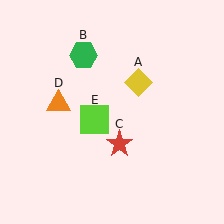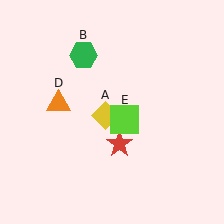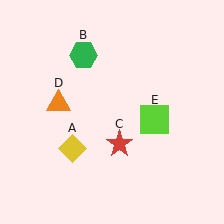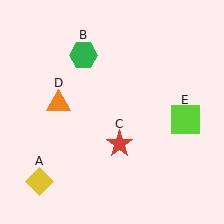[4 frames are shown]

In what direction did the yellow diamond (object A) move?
The yellow diamond (object A) moved down and to the left.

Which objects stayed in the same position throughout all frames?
Green hexagon (object B) and red star (object C) and orange triangle (object D) remained stationary.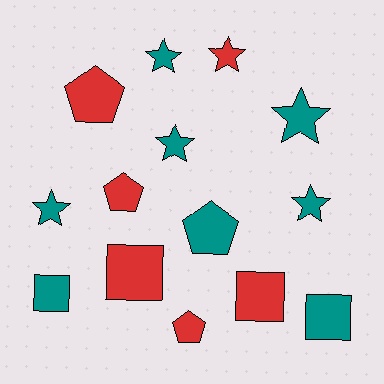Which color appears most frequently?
Teal, with 8 objects.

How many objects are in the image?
There are 14 objects.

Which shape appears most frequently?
Star, with 6 objects.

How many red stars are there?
There is 1 red star.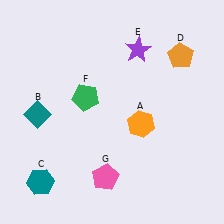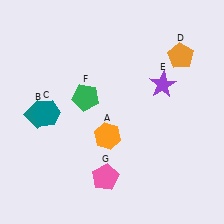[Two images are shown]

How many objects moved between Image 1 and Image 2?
3 objects moved between the two images.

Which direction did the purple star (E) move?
The purple star (E) moved down.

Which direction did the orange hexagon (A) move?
The orange hexagon (A) moved left.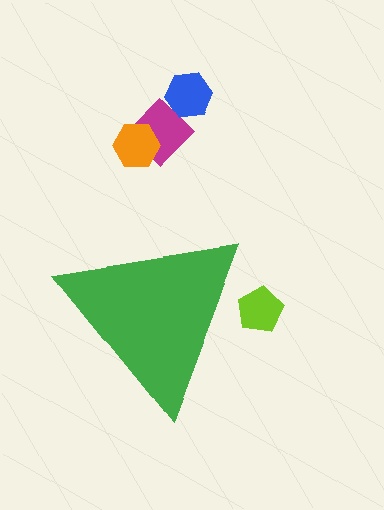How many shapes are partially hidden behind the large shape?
1 shape is partially hidden.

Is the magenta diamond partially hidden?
No, the magenta diamond is fully visible.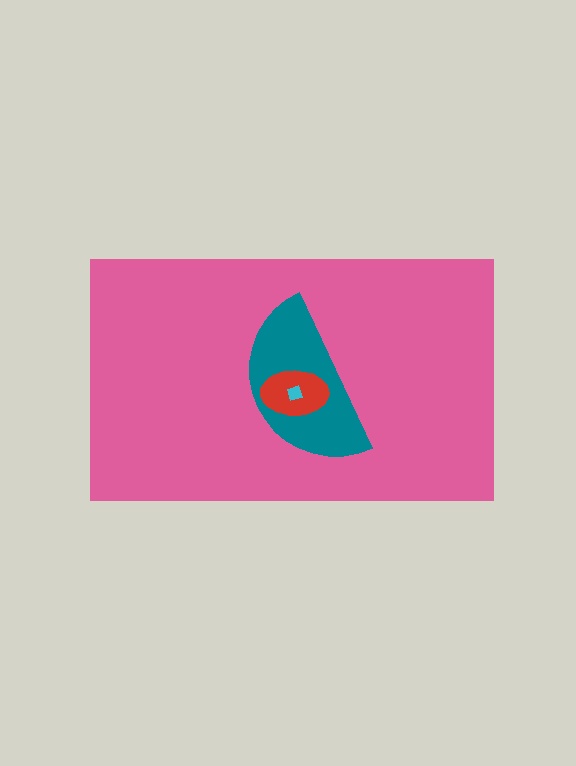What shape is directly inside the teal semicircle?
The red ellipse.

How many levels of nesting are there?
4.